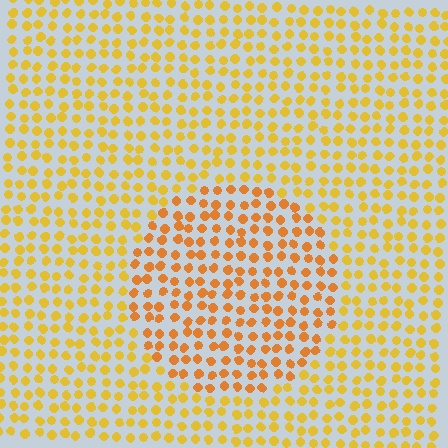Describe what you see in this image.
The image is filled with small yellow elements in a uniform arrangement. A circle-shaped region is visible where the elements are tinted to a slightly different hue, forming a subtle color boundary.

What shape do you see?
I see a circle.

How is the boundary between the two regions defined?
The boundary is defined purely by a slight shift in hue (about 22 degrees). Spacing, size, and orientation are identical on both sides.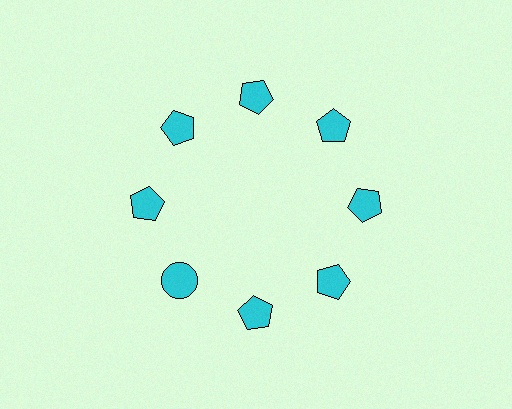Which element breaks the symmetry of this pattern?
The cyan circle at roughly the 8 o'clock position breaks the symmetry. All other shapes are cyan pentagons.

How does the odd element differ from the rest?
It has a different shape: circle instead of pentagon.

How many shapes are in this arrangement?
There are 8 shapes arranged in a ring pattern.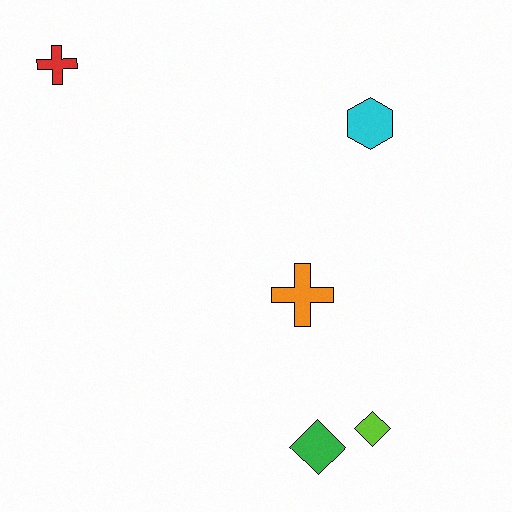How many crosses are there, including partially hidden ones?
There are 2 crosses.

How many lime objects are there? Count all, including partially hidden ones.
There is 1 lime object.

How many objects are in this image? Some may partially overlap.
There are 5 objects.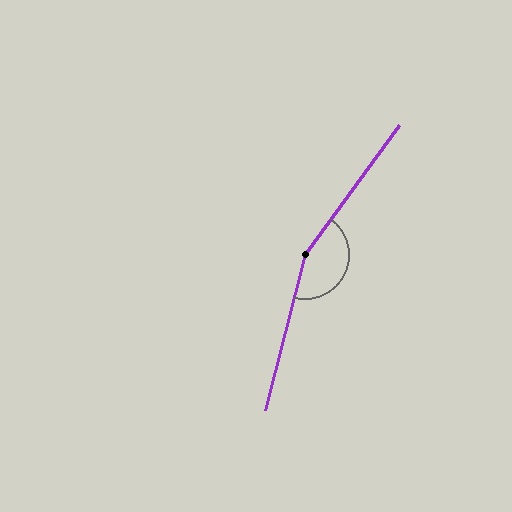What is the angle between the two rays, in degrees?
Approximately 158 degrees.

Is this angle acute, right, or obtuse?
It is obtuse.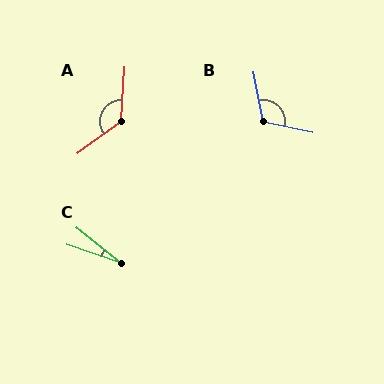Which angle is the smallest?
C, at approximately 19 degrees.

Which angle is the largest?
A, at approximately 129 degrees.